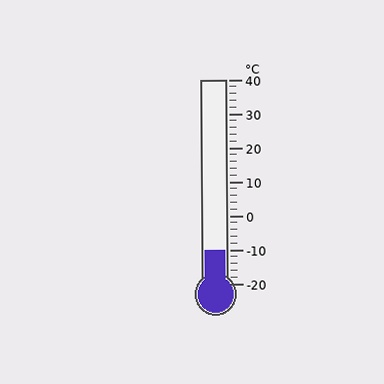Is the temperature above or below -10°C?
The temperature is at -10°C.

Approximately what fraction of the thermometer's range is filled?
The thermometer is filled to approximately 15% of its range.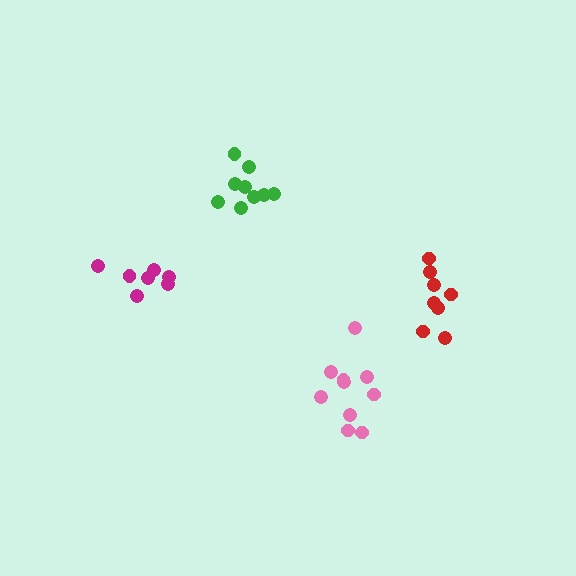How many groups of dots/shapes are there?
There are 4 groups.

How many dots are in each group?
Group 1: 9 dots, Group 2: 7 dots, Group 3: 10 dots, Group 4: 8 dots (34 total).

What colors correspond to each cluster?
The clusters are colored: green, magenta, pink, red.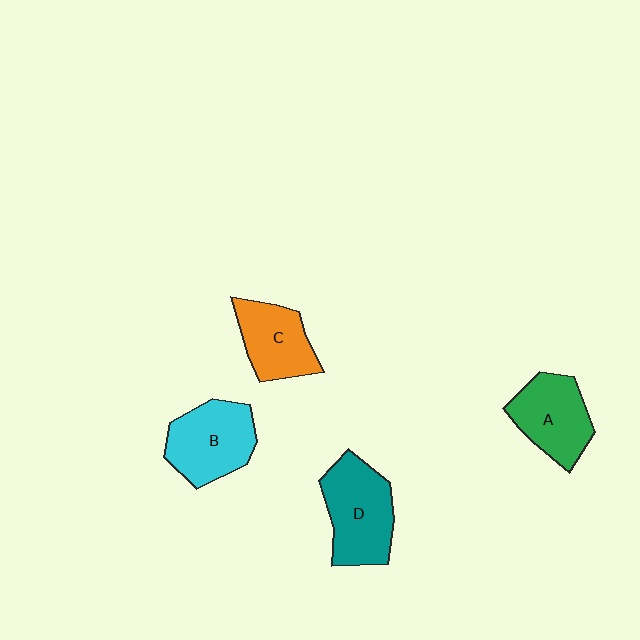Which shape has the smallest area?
Shape C (orange).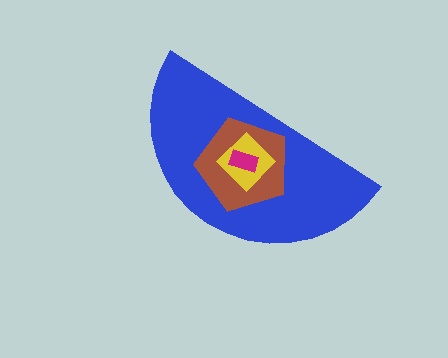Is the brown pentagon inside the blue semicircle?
Yes.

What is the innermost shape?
The magenta rectangle.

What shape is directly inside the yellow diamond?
The magenta rectangle.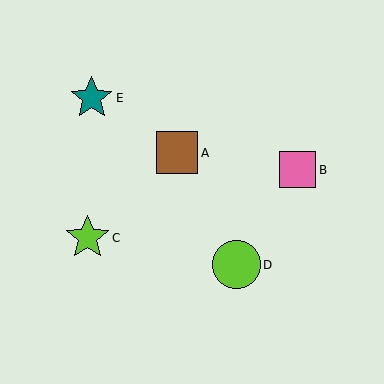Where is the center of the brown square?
The center of the brown square is at (177, 153).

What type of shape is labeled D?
Shape D is a lime circle.